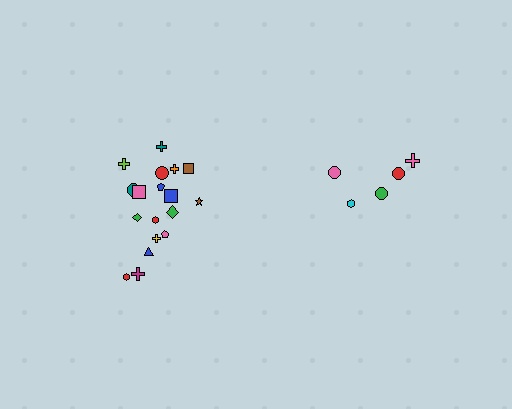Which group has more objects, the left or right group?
The left group.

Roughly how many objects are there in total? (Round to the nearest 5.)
Roughly 25 objects in total.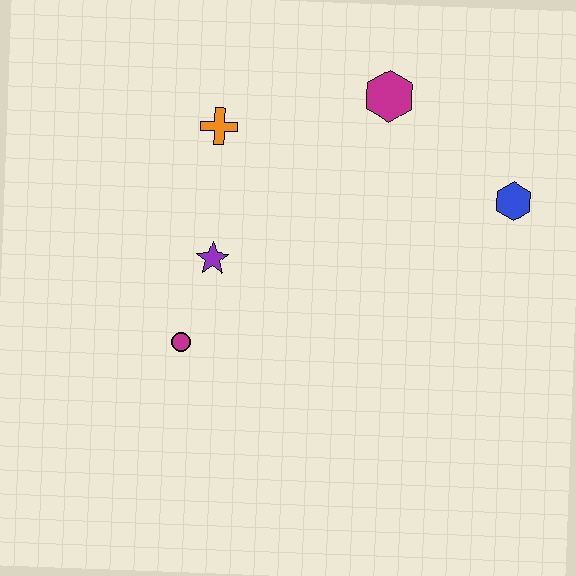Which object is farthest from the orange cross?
The blue hexagon is farthest from the orange cross.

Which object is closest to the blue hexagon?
The magenta hexagon is closest to the blue hexagon.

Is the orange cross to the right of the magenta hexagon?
No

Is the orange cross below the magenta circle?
No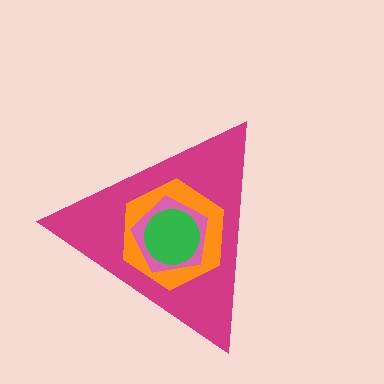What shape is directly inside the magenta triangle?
The orange hexagon.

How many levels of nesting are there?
4.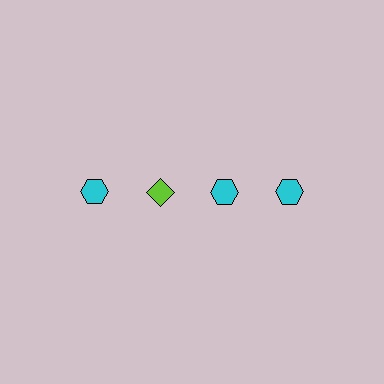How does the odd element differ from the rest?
It differs in both color (lime instead of cyan) and shape (diamond instead of hexagon).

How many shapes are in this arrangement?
There are 4 shapes arranged in a grid pattern.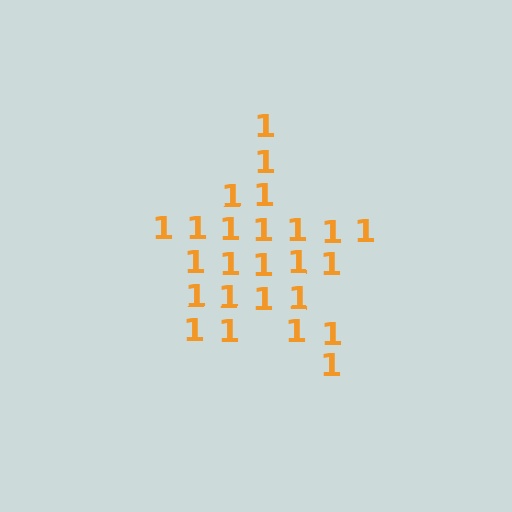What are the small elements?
The small elements are digit 1's.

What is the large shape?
The large shape is a star.